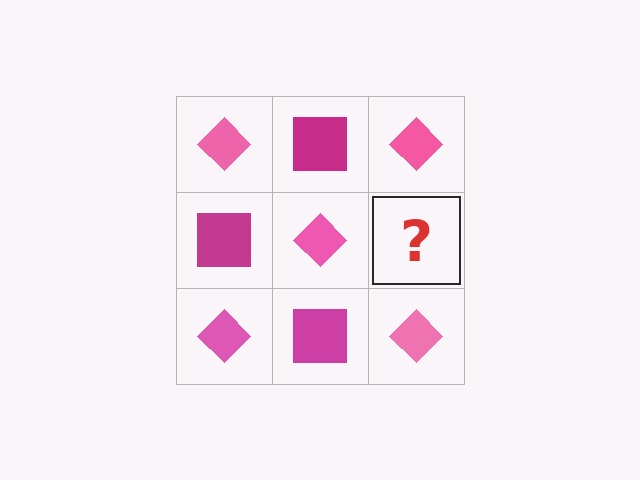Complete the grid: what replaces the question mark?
The question mark should be replaced with a magenta square.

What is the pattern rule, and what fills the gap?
The rule is that it alternates pink diamond and magenta square in a checkerboard pattern. The gap should be filled with a magenta square.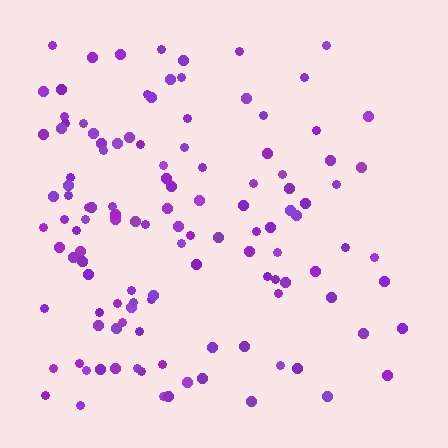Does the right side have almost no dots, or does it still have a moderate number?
Still a moderate number, just noticeably fewer than the left.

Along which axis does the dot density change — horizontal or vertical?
Horizontal.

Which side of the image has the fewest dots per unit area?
The right.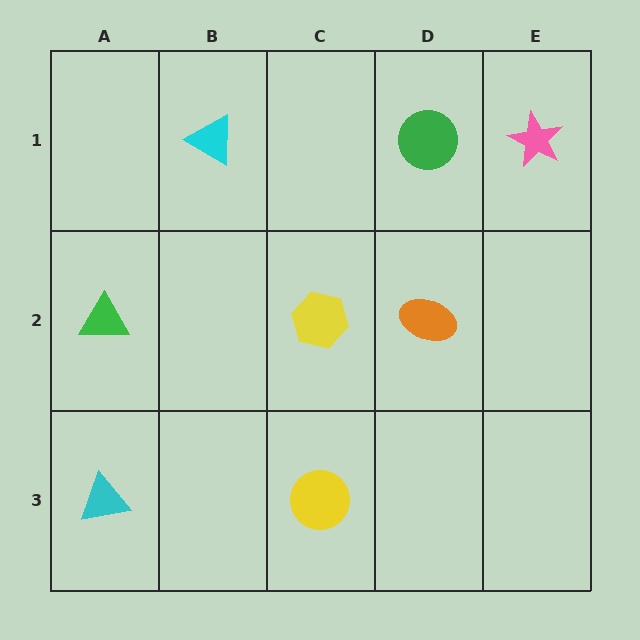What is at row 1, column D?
A green circle.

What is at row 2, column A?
A green triangle.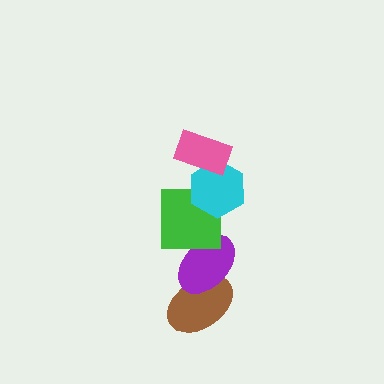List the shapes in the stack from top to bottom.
From top to bottom: the pink rectangle, the cyan hexagon, the green square, the purple ellipse, the brown ellipse.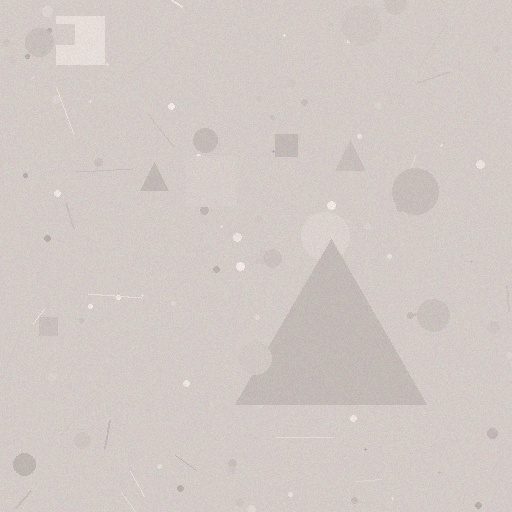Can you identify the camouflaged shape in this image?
The camouflaged shape is a triangle.